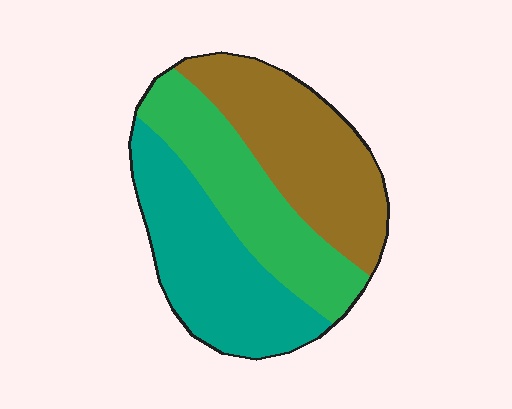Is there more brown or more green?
Brown.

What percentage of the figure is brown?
Brown takes up about one third (1/3) of the figure.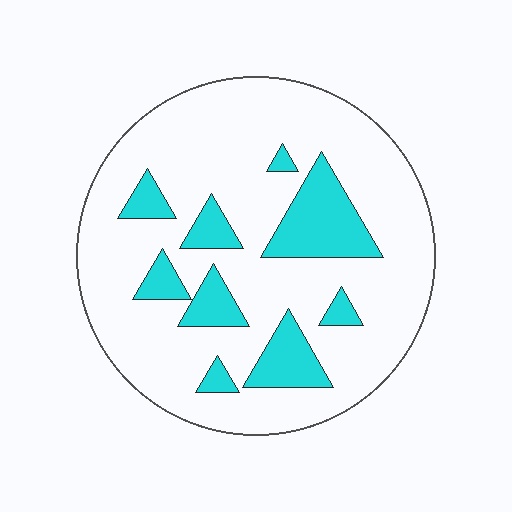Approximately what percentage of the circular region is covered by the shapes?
Approximately 20%.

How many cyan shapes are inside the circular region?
9.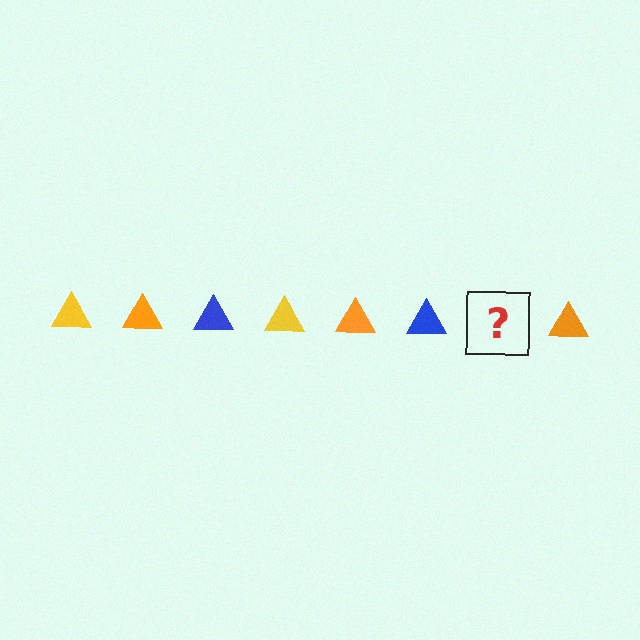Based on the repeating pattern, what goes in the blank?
The blank should be a yellow triangle.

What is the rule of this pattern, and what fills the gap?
The rule is that the pattern cycles through yellow, orange, blue triangles. The gap should be filled with a yellow triangle.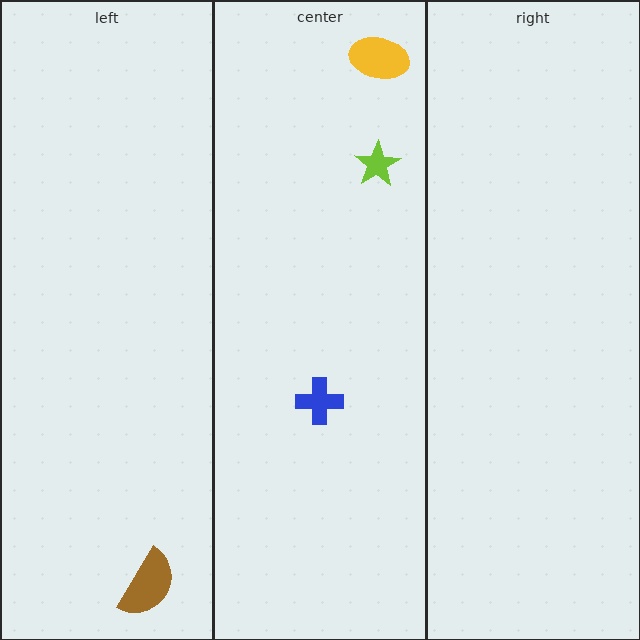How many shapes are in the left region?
1.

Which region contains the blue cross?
The center region.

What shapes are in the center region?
The yellow ellipse, the lime star, the blue cross.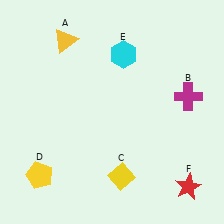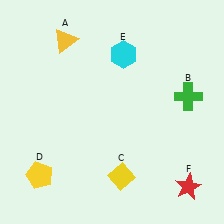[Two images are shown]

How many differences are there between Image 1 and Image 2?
There is 1 difference between the two images.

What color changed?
The cross (B) changed from magenta in Image 1 to green in Image 2.